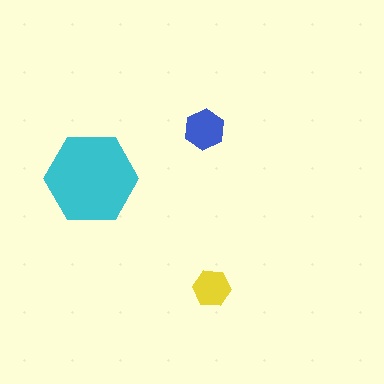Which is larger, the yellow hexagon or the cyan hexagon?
The cyan one.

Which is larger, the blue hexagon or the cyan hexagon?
The cyan one.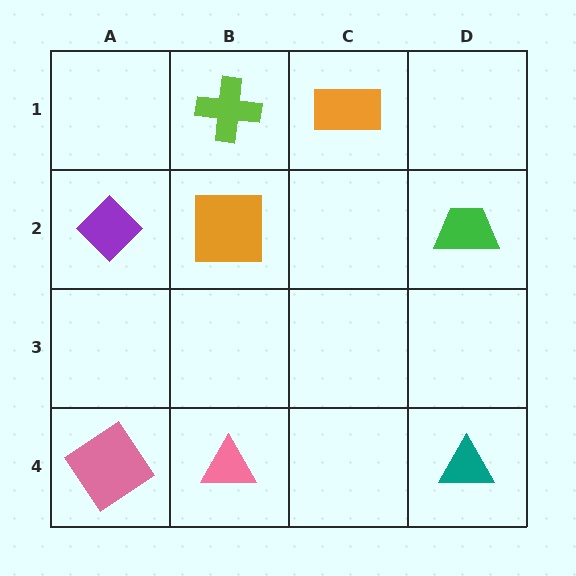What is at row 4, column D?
A teal triangle.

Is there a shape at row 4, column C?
No, that cell is empty.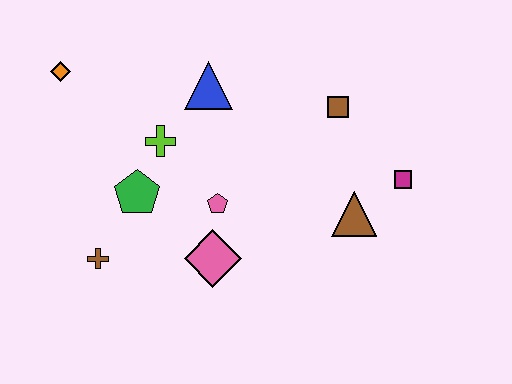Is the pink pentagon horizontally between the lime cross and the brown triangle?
Yes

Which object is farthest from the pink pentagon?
The orange diamond is farthest from the pink pentagon.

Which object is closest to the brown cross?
The green pentagon is closest to the brown cross.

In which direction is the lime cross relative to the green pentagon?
The lime cross is above the green pentagon.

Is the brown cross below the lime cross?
Yes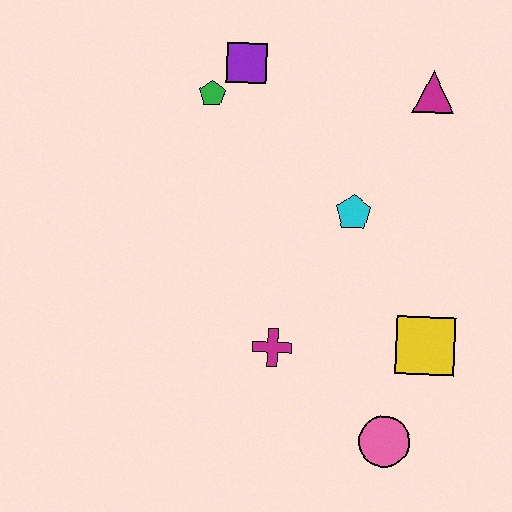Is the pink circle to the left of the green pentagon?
No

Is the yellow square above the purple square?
No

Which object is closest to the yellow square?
The pink circle is closest to the yellow square.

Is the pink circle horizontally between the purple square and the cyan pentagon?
No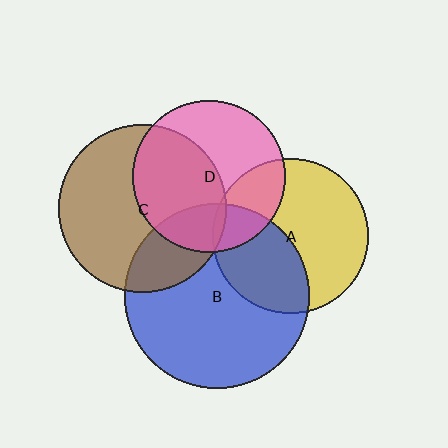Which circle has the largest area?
Circle B (blue).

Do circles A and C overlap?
Yes.